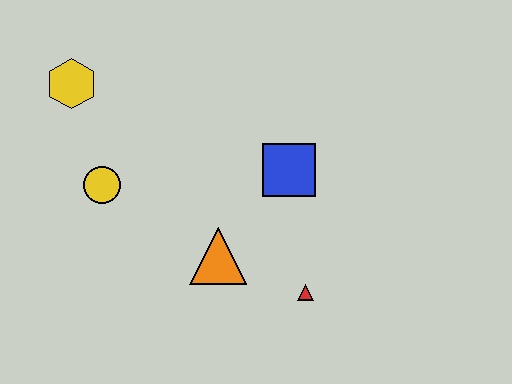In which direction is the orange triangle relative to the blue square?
The orange triangle is below the blue square.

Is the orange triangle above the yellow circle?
No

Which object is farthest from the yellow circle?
The red triangle is farthest from the yellow circle.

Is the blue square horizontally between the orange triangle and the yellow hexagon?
No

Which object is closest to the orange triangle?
The red triangle is closest to the orange triangle.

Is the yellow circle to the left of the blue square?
Yes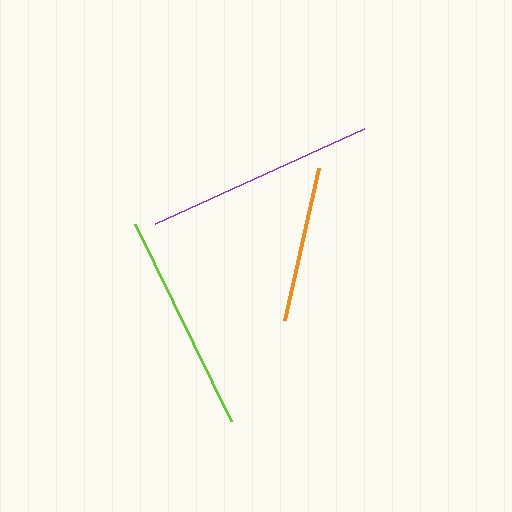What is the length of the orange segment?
The orange segment is approximately 156 pixels long.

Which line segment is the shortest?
The orange line is the shortest at approximately 156 pixels.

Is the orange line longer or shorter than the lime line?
The lime line is longer than the orange line.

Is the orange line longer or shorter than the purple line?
The purple line is longer than the orange line.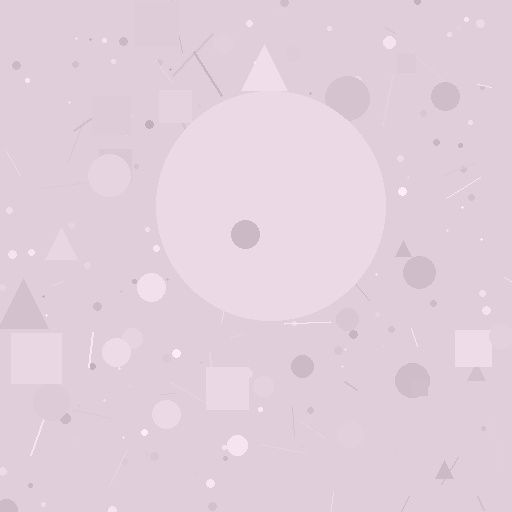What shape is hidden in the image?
A circle is hidden in the image.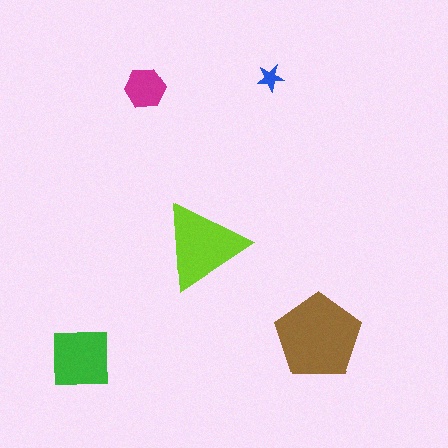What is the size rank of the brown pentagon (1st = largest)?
1st.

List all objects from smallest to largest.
The blue star, the magenta hexagon, the green square, the lime triangle, the brown pentagon.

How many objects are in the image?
There are 5 objects in the image.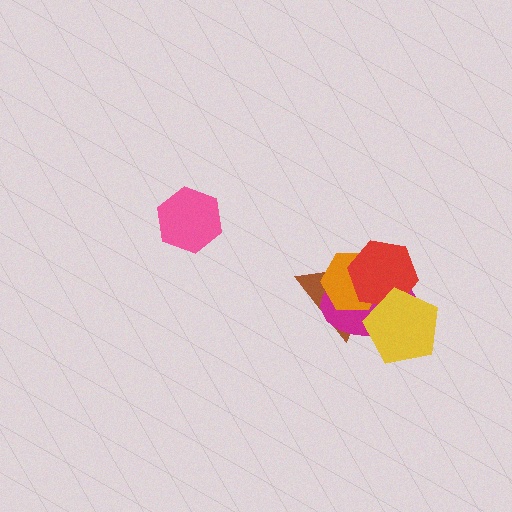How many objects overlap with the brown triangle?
4 objects overlap with the brown triangle.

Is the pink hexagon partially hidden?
No, no other shape covers it.